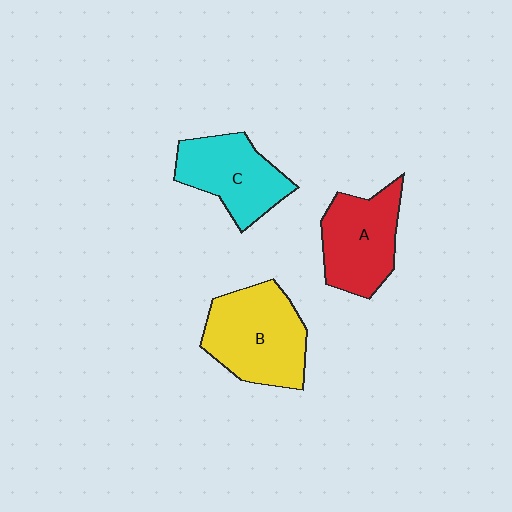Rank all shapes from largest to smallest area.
From largest to smallest: B (yellow), A (red), C (cyan).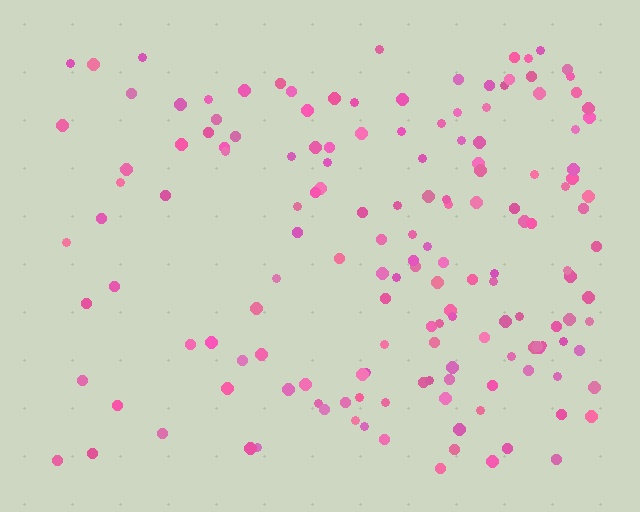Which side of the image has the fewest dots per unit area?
The left.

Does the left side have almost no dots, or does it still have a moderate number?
Still a moderate number, just noticeably fewer than the right.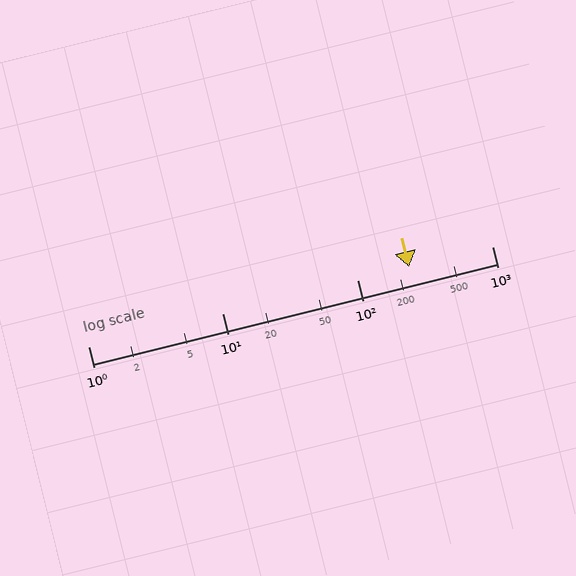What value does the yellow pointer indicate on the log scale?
The pointer indicates approximately 240.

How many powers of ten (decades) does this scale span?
The scale spans 3 decades, from 1 to 1000.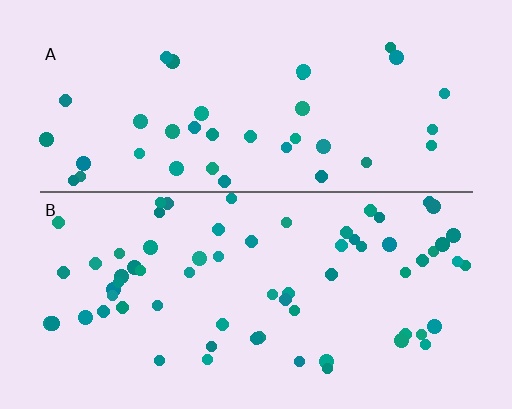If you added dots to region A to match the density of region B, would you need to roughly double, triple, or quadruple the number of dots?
Approximately double.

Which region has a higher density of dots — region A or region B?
B (the bottom).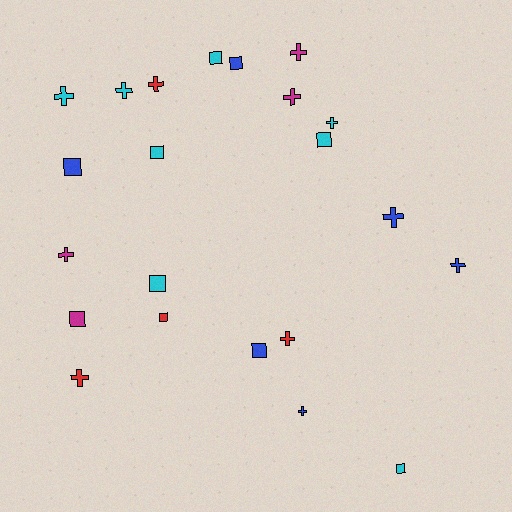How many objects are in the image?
There are 22 objects.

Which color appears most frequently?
Cyan, with 8 objects.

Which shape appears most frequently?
Cross, with 12 objects.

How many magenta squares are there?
There is 1 magenta square.